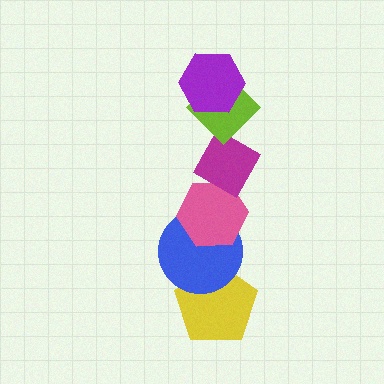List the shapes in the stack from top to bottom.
From top to bottom: the purple hexagon, the lime diamond, the magenta diamond, the pink hexagon, the blue circle, the yellow pentagon.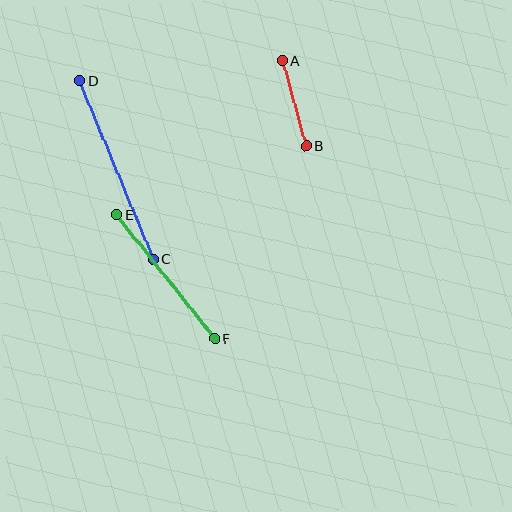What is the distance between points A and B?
The distance is approximately 89 pixels.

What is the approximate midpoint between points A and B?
The midpoint is at approximately (294, 104) pixels.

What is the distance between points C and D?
The distance is approximately 193 pixels.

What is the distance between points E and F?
The distance is approximately 159 pixels.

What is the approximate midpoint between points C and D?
The midpoint is at approximately (116, 170) pixels.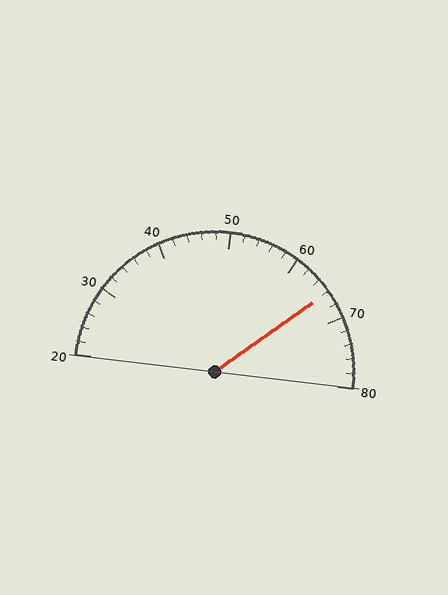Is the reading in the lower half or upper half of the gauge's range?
The reading is in the upper half of the range (20 to 80).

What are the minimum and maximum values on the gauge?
The gauge ranges from 20 to 80.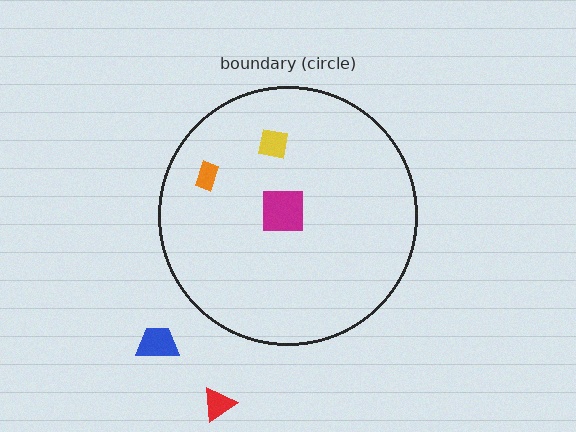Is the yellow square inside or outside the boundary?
Inside.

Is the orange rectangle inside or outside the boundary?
Inside.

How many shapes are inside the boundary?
3 inside, 2 outside.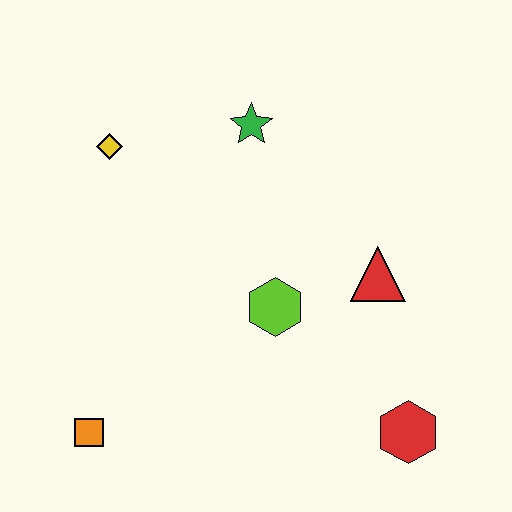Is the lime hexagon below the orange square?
No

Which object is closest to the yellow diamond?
The green star is closest to the yellow diamond.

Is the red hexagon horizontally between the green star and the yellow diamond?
No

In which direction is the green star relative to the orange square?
The green star is above the orange square.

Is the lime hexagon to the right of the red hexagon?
No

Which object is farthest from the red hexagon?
The yellow diamond is farthest from the red hexagon.